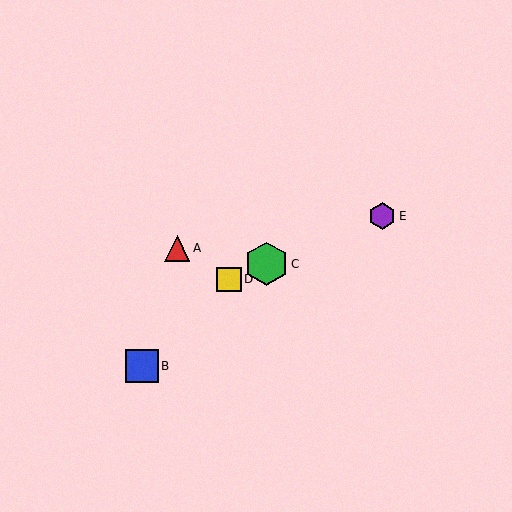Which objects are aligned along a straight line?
Objects C, D, E are aligned along a straight line.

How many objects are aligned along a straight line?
3 objects (C, D, E) are aligned along a straight line.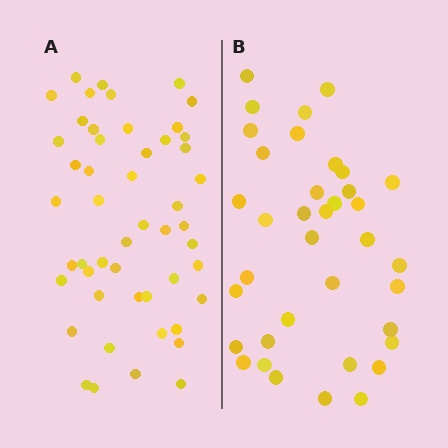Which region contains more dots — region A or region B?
Region A (the left region) has more dots.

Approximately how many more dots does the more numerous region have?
Region A has approximately 15 more dots than region B.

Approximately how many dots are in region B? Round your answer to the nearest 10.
About 40 dots. (The exact count is 37, which rounds to 40.)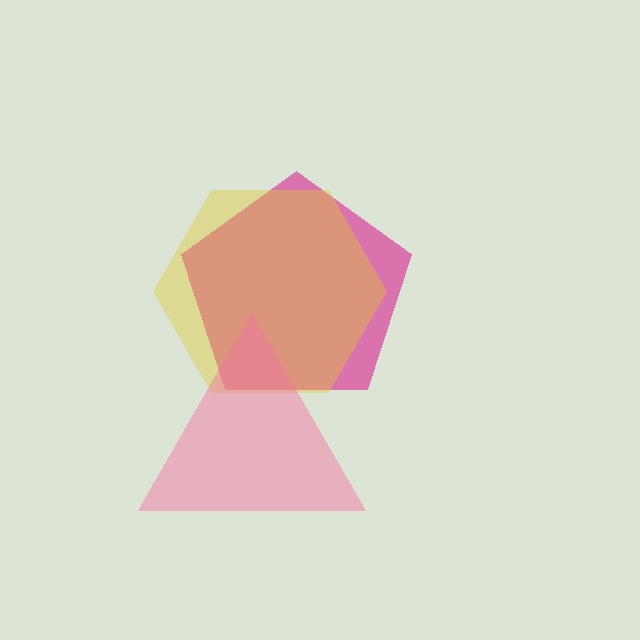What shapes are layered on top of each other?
The layered shapes are: a magenta pentagon, a yellow hexagon, a pink triangle.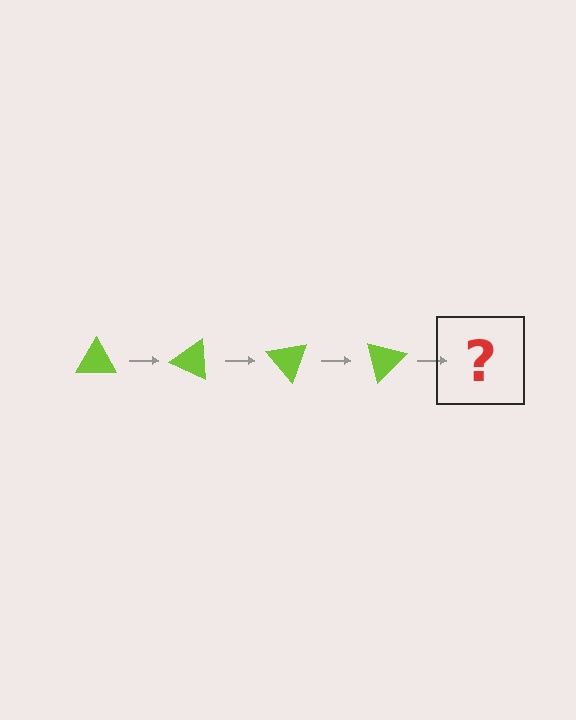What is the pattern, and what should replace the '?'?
The pattern is that the triangle rotates 25 degrees each step. The '?' should be a lime triangle rotated 100 degrees.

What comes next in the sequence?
The next element should be a lime triangle rotated 100 degrees.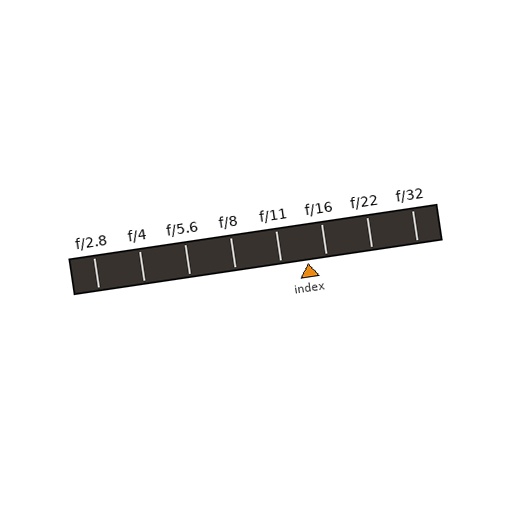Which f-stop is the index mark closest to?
The index mark is closest to f/16.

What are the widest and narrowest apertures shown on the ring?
The widest aperture shown is f/2.8 and the narrowest is f/32.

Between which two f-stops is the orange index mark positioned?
The index mark is between f/11 and f/16.